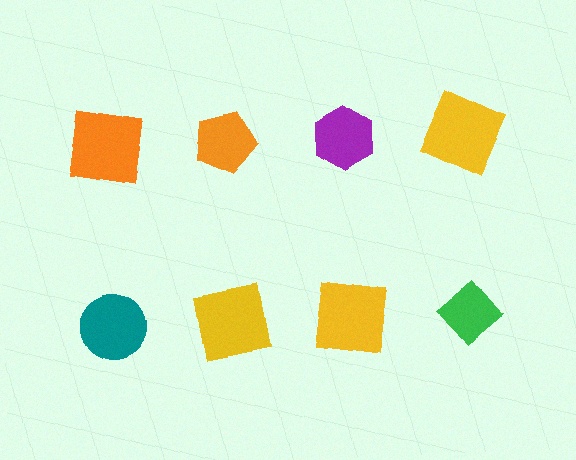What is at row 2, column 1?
A teal circle.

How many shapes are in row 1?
4 shapes.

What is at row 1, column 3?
A purple hexagon.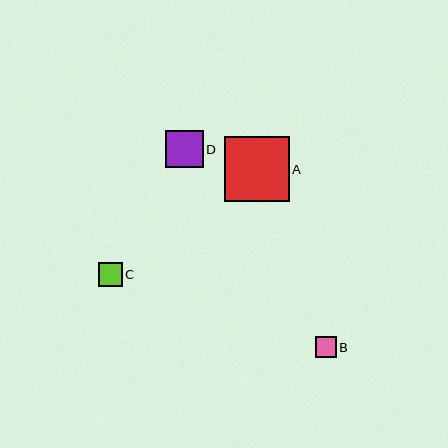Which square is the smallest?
Square B is the smallest with a size of approximately 21 pixels.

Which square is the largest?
Square A is the largest with a size of approximately 65 pixels.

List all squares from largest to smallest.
From largest to smallest: A, D, C, B.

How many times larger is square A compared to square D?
Square A is approximately 1.7 times the size of square D.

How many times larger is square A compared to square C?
Square A is approximately 2.8 times the size of square C.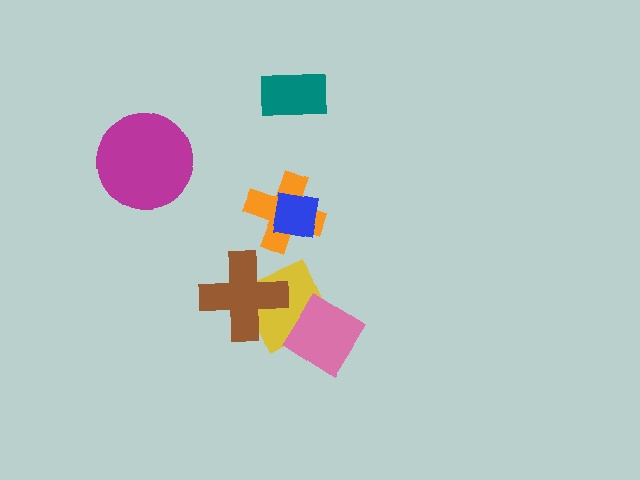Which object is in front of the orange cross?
The blue square is in front of the orange cross.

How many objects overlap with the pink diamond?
1 object overlaps with the pink diamond.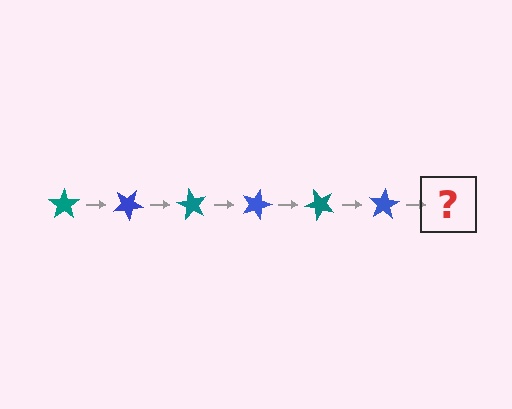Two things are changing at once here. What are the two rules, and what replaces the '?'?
The two rules are that it rotates 30 degrees each step and the color cycles through teal and blue. The '?' should be a teal star, rotated 180 degrees from the start.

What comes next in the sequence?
The next element should be a teal star, rotated 180 degrees from the start.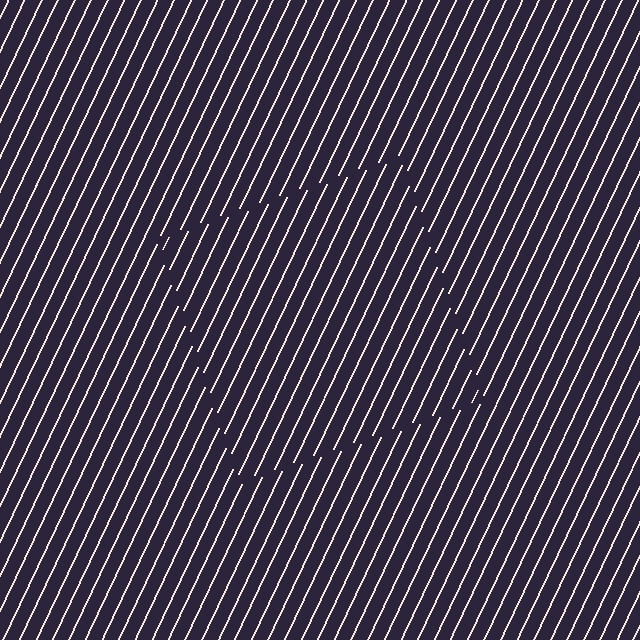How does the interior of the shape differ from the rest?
The interior of the shape contains the same grating, shifted by half a period — the contour is defined by the phase discontinuity where line-ends from the inner and outer gratings abut.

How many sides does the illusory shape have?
4 sides — the line-ends trace a square.